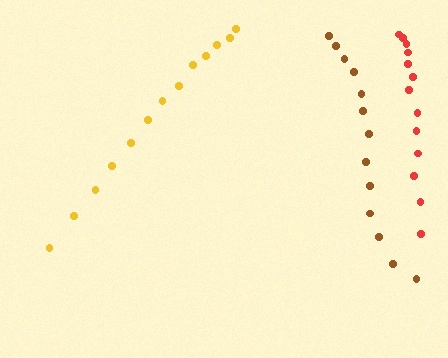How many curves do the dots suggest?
There are 3 distinct paths.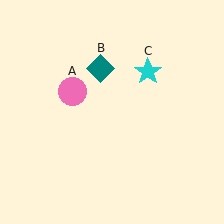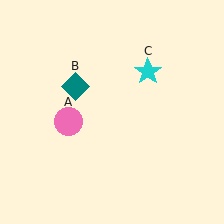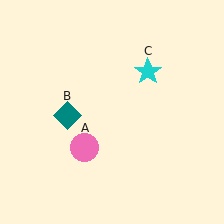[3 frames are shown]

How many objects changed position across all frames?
2 objects changed position: pink circle (object A), teal diamond (object B).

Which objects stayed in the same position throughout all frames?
Cyan star (object C) remained stationary.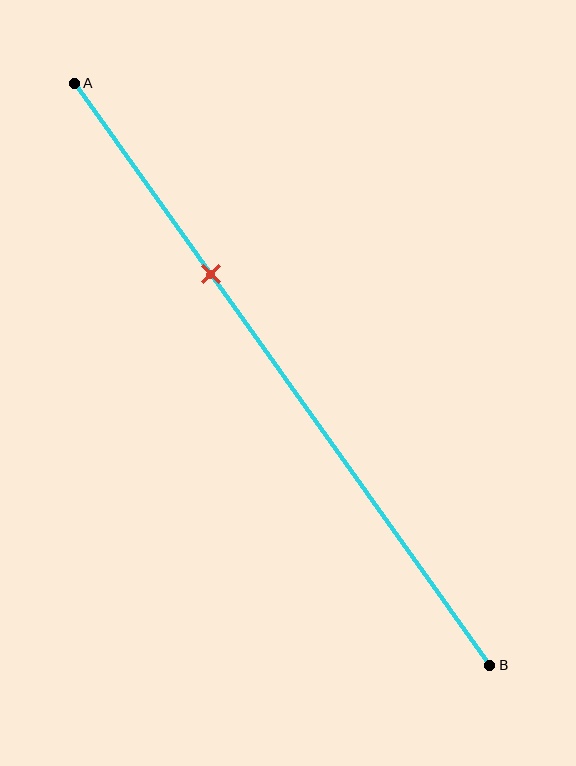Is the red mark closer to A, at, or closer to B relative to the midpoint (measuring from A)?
The red mark is closer to point A than the midpoint of segment AB.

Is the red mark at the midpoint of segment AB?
No, the mark is at about 35% from A, not at the 50% midpoint.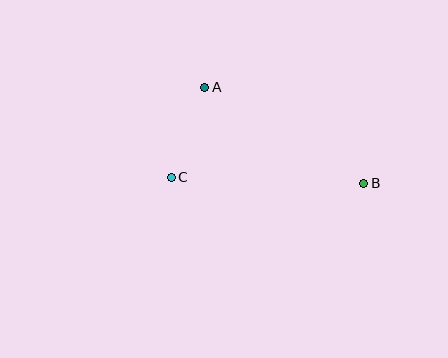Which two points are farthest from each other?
Points B and C are farthest from each other.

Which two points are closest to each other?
Points A and C are closest to each other.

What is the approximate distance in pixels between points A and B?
The distance between A and B is approximately 186 pixels.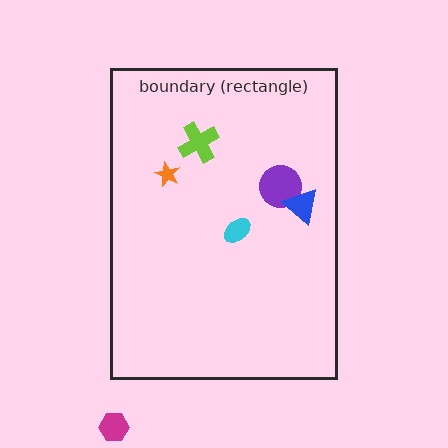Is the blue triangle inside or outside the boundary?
Inside.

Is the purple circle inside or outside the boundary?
Inside.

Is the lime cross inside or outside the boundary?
Inside.